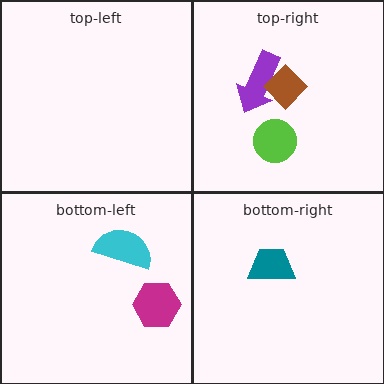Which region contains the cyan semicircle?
The bottom-left region.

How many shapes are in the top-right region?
3.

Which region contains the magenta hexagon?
The bottom-left region.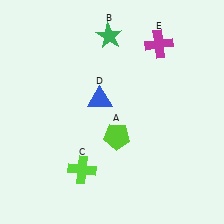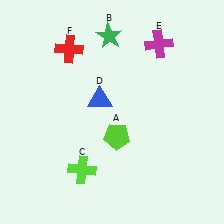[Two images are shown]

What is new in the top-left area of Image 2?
A red cross (F) was added in the top-left area of Image 2.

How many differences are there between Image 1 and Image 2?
There is 1 difference between the two images.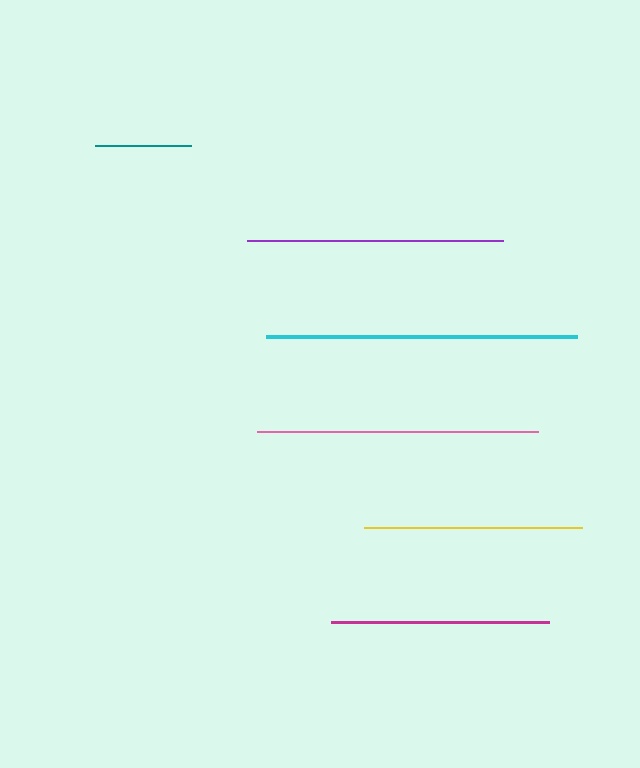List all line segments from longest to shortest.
From longest to shortest: cyan, pink, purple, yellow, magenta, teal.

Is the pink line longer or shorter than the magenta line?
The pink line is longer than the magenta line.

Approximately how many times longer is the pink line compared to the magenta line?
The pink line is approximately 1.3 times the length of the magenta line.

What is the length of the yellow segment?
The yellow segment is approximately 218 pixels long.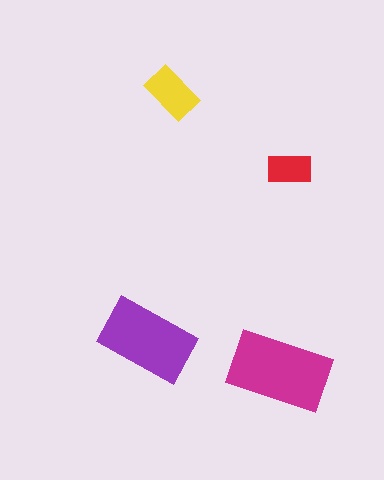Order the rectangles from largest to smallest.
the magenta one, the purple one, the yellow one, the red one.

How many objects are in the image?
There are 4 objects in the image.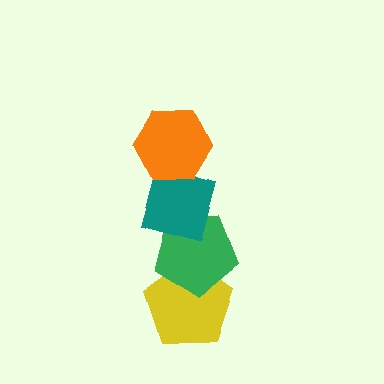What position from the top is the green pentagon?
The green pentagon is 3rd from the top.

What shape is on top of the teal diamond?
The orange hexagon is on top of the teal diamond.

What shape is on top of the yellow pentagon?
The green pentagon is on top of the yellow pentagon.